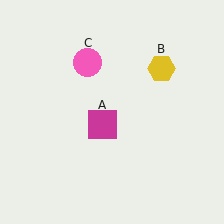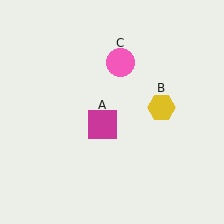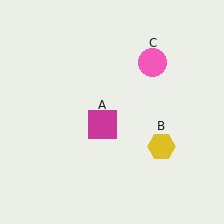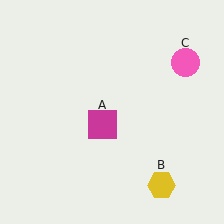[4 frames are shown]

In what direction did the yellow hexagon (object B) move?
The yellow hexagon (object B) moved down.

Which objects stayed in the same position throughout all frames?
Magenta square (object A) remained stationary.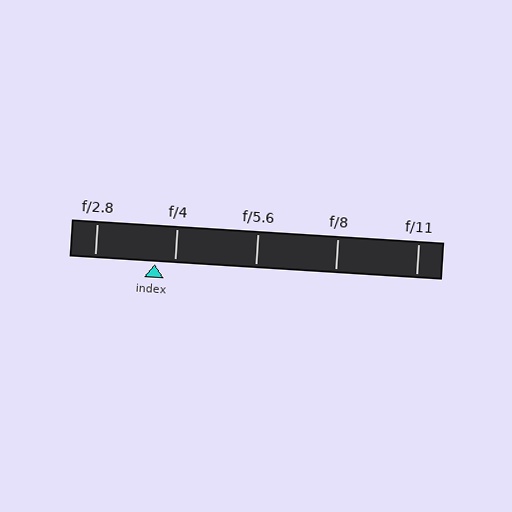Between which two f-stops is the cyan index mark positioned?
The index mark is between f/2.8 and f/4.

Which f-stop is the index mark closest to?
The index mark is closest to f/4.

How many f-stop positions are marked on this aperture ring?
There are 5 f-stop positions marked.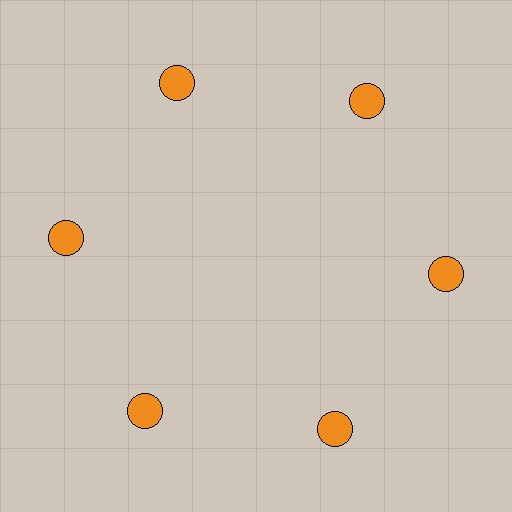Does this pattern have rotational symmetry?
Yes, this pattern has 6-fold rotational symmetry. It looks the same after rotating 60 degrees around the center.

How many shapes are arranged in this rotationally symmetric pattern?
There are 6 shapes, arranged in 6 groups of 1.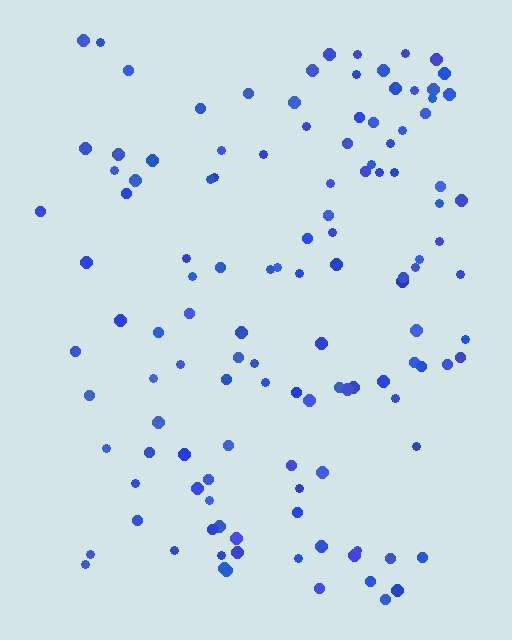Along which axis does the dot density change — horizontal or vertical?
Horizontal.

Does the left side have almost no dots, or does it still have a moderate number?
Still a moderate number, just noticeably fewer than the right.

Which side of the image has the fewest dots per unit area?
The left.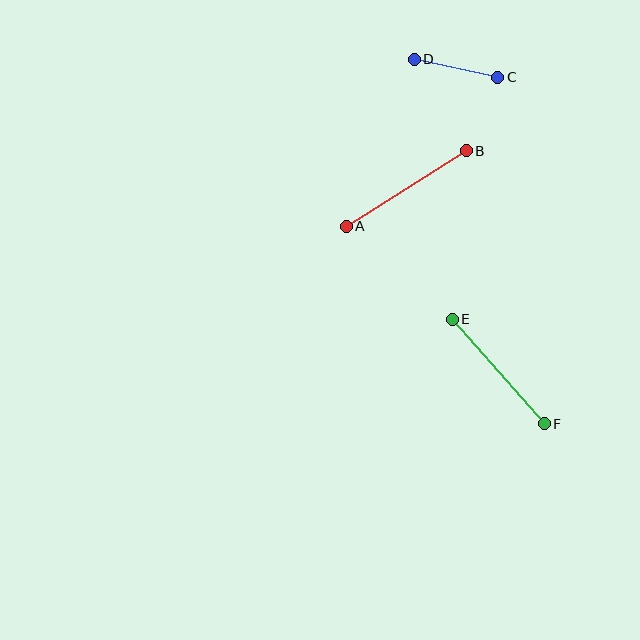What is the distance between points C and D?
The distance is approximately 86 pixels.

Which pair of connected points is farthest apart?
Points A and B are farthest apart.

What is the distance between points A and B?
The distance is approximately 142 pixels.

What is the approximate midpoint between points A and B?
The midpoint is at approximately (406, 189) pixels.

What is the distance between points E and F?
The distance is approximately 139 pixels.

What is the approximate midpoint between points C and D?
The midpoint is at approximately (456, 68) pixels.